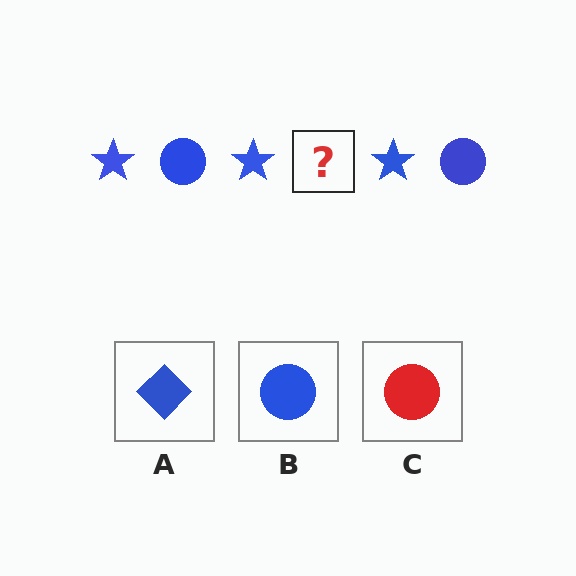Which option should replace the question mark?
Option B.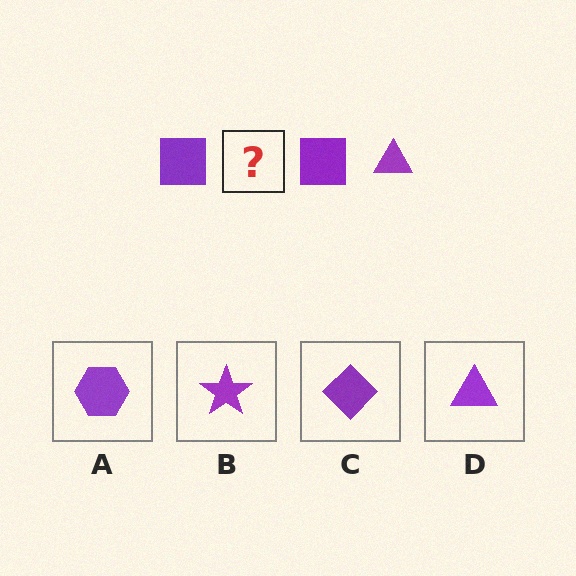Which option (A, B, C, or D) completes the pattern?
D.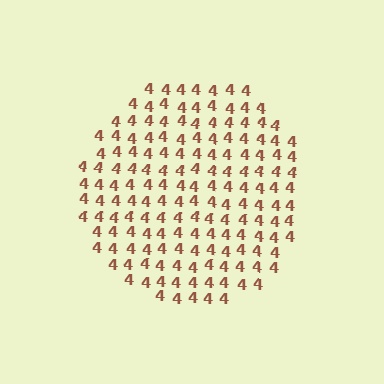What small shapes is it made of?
It is made of small digit 4's.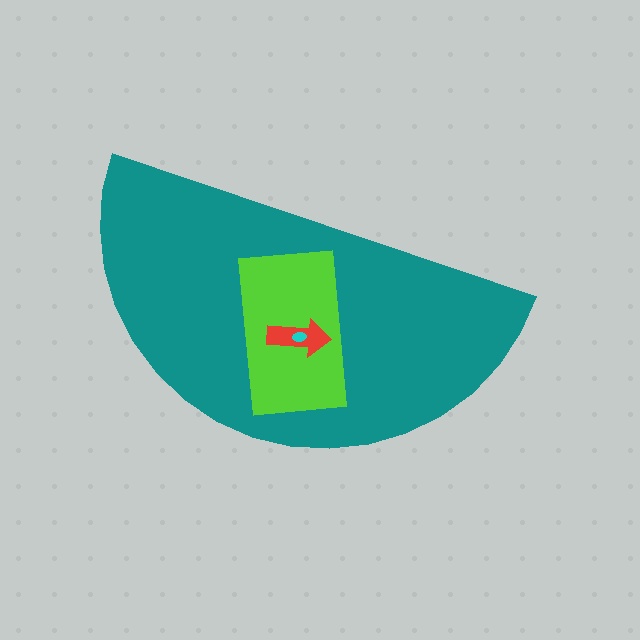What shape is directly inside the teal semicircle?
The lime rectangle.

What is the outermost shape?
The teal semicircle.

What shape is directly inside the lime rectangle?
The red arrow.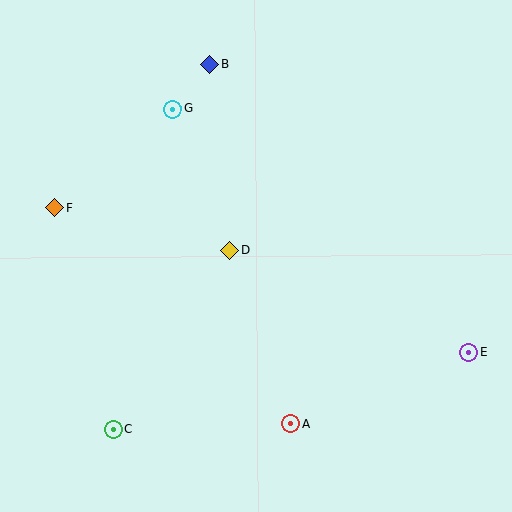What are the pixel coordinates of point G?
Point G is at (173, 109).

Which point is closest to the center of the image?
Point D at (230, 250) is closest to the center.